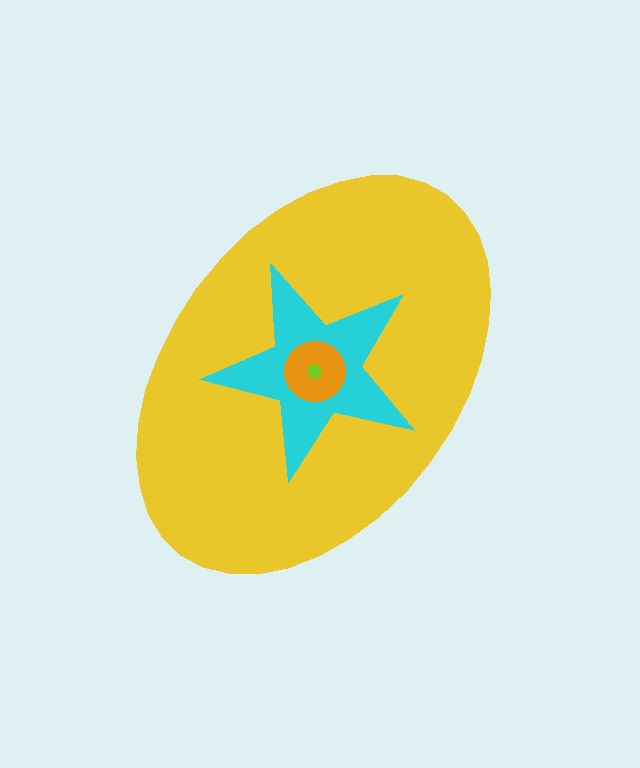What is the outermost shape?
The yellow ellipse.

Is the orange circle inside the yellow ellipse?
Yes.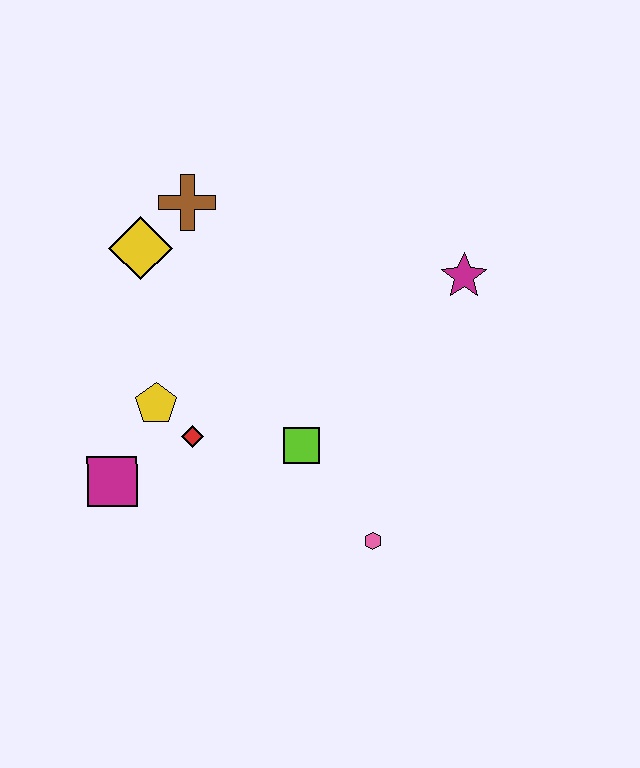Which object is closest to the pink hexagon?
The lime square is closest to the pink hexagon.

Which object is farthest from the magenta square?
The magenta star is farthest from the magenta square.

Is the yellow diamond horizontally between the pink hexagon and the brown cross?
No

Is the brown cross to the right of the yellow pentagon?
Yes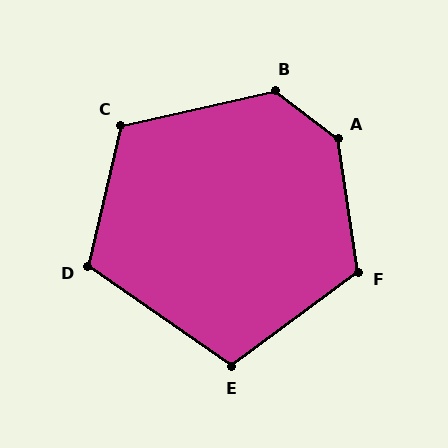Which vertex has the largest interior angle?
A, at approximately 136 degrees.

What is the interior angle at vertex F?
Approximately 118 degrees (obtuse).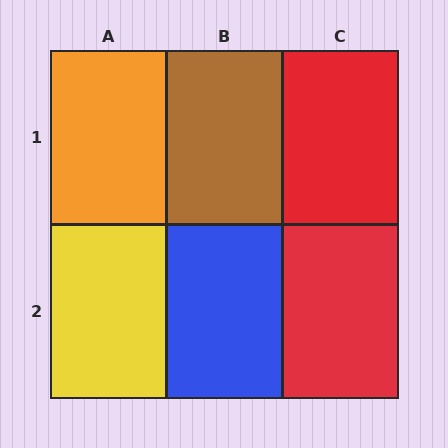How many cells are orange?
1 cell is orange.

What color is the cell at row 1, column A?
Orange.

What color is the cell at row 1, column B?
Brown.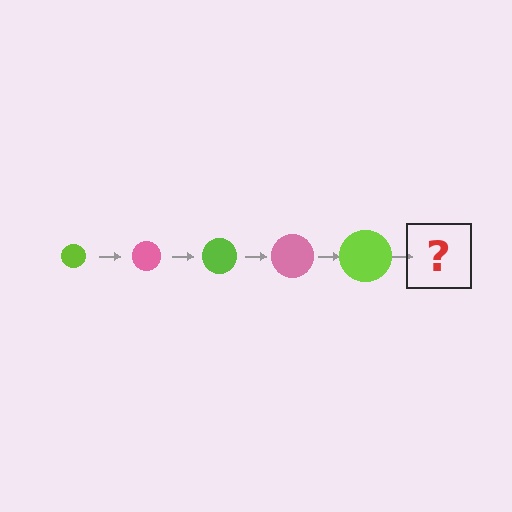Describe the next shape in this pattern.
It should be a pink circle, larger than the previous one.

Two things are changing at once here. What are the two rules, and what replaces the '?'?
The two rules are that the circle grows larger each step and the color cycles through lime and pink. The '?' should be a pink circle, larger than the previous one.